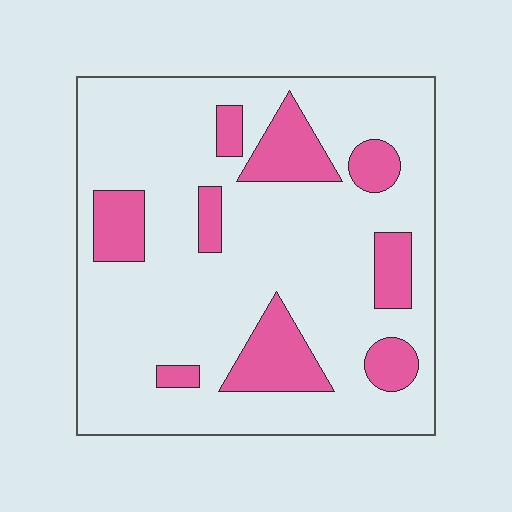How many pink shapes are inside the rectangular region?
9.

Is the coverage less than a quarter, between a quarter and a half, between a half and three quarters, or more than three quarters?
Less than a quarter.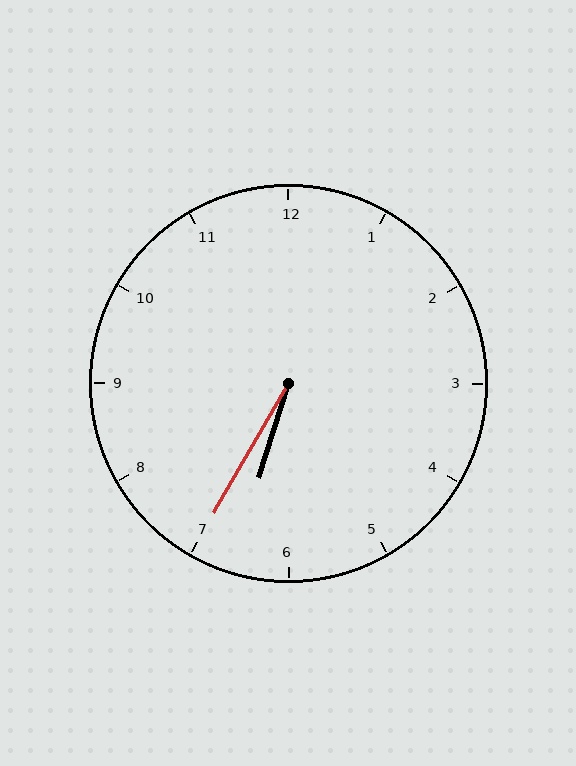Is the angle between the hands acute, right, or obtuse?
It is acute.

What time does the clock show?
6:35.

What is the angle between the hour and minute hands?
Approximately 12 degrees.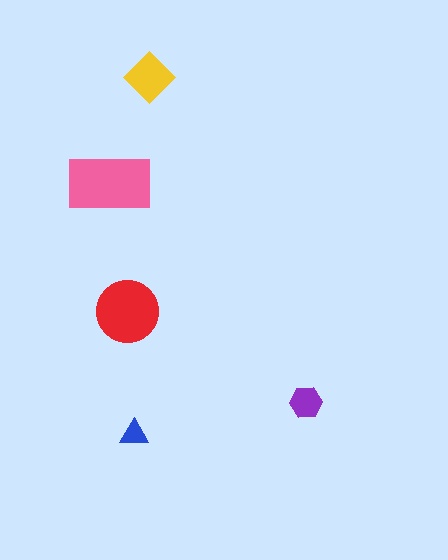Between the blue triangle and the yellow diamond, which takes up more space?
The yellow diamond.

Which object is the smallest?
The blue triangle.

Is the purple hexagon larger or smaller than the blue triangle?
Larger.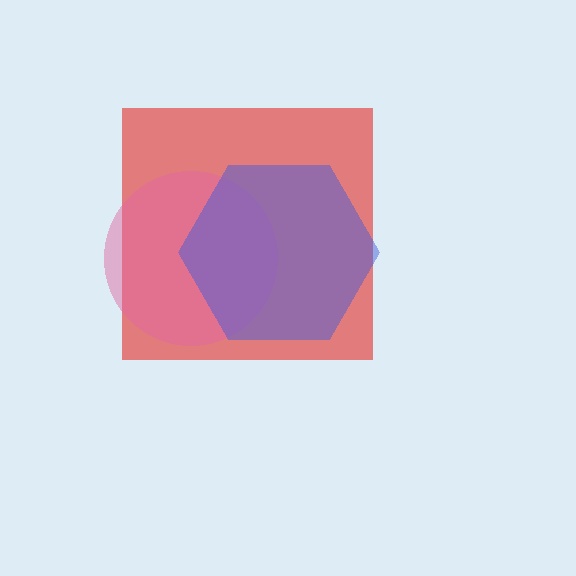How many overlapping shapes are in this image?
There are 3 overlapping shapes in the image.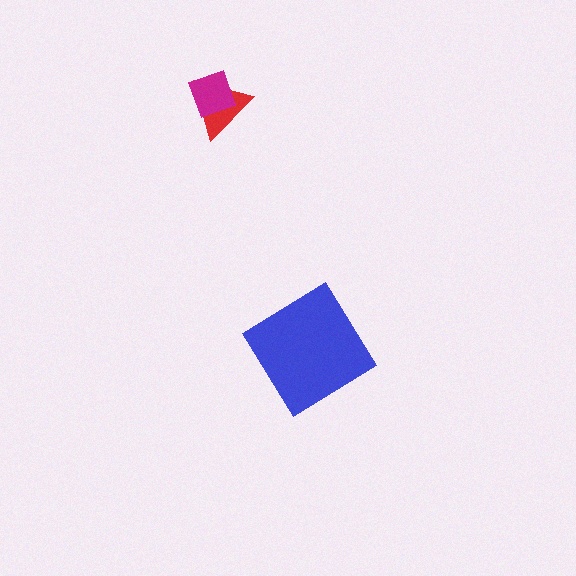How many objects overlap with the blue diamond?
0 objects overlap with the blue diamond.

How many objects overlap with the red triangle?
1 object overlaps with the red triangle.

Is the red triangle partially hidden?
Yes, it is partially covered by another shape.